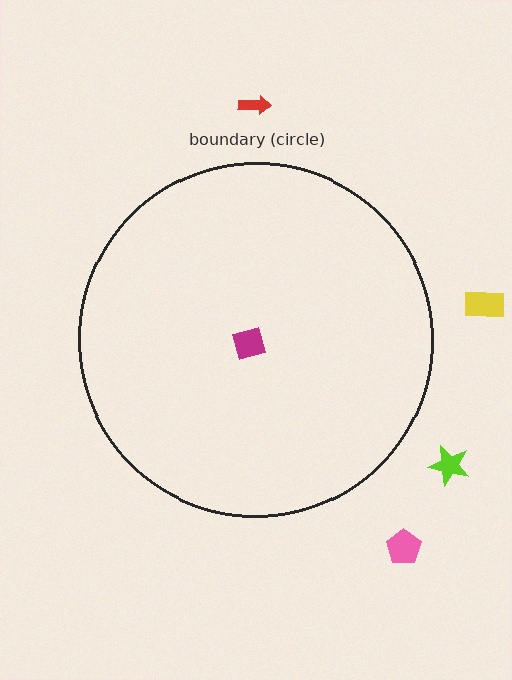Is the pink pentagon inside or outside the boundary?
Outside.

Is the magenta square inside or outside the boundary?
Inside.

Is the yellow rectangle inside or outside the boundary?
Outside.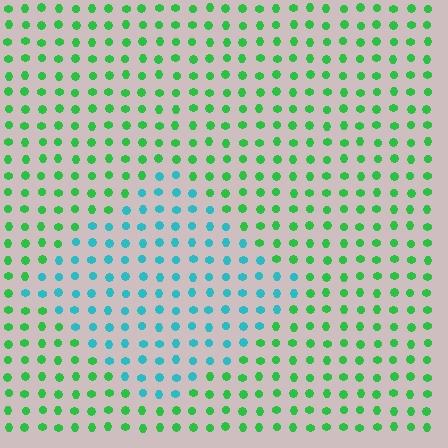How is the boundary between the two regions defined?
The boundary is defined purely by a slight shift in hue (about 54 degrees). Spacing, size, and orientation are identical on both sides.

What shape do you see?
I see a diamond.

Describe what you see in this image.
The image is filled with small green elements in a uniform arrangement. A diamond-shaped region is visible where the elements are tinted to a slightly different hue, forming a subtle color boundary.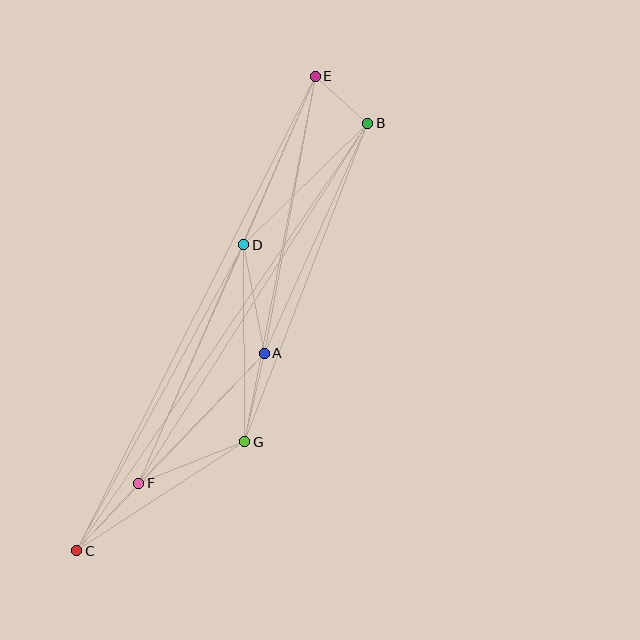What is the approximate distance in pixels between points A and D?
The distance between A and D is approximately 110 pixels.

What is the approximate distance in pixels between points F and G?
The distance between F and G is approximately 114 pixels.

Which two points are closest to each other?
Points B and E are closest to each other.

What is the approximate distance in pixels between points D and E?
The distance between D and E is approximately 183 pixels.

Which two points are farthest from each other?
Points C and E are farthest from each other.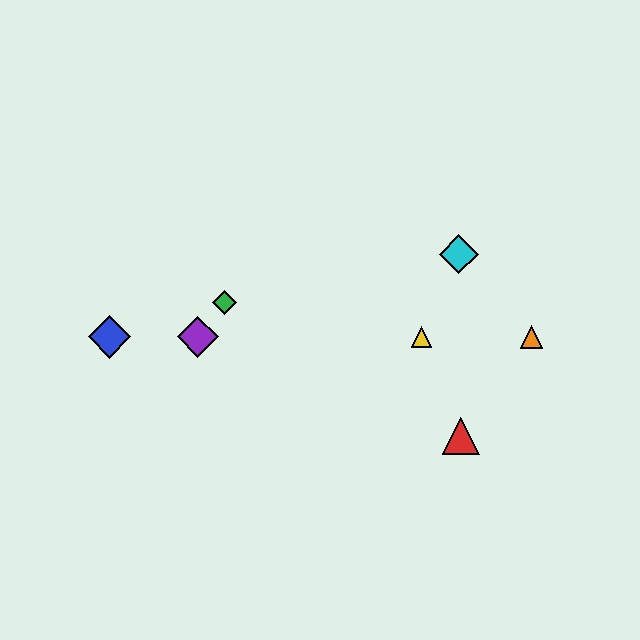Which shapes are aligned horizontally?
The blue diamond, the yellow triangle, the purple diamond, the orange triangle are aligned horizontally.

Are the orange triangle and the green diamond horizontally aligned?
No, the orange triangle is at y≈337 and the green diamond is at y≈302.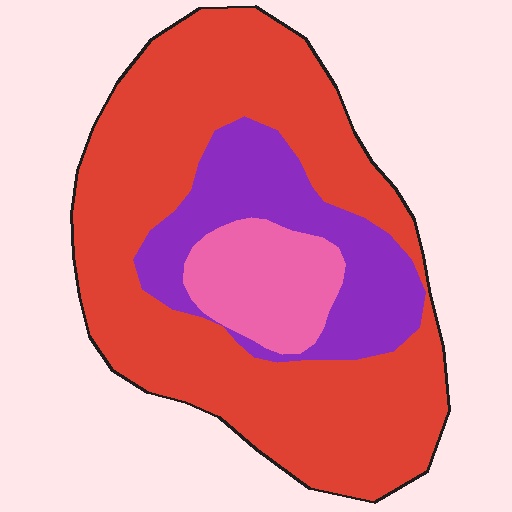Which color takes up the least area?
Pink, at roughly 10%.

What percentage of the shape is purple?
Purple takes up about one fifth (1/5) of the shape.